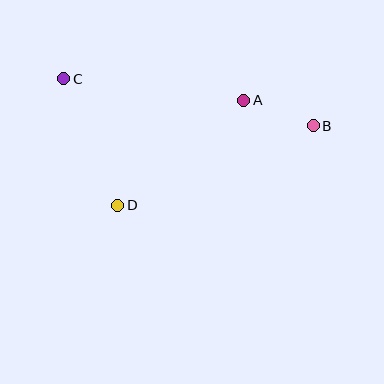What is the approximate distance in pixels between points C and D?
The distance between C and D is approximately 138 pixels.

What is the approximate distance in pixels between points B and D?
The distance between B and D is approximately 211 pixels.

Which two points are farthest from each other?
Points B and C are farthest from each other.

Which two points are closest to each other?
Points A and B are closest to each other.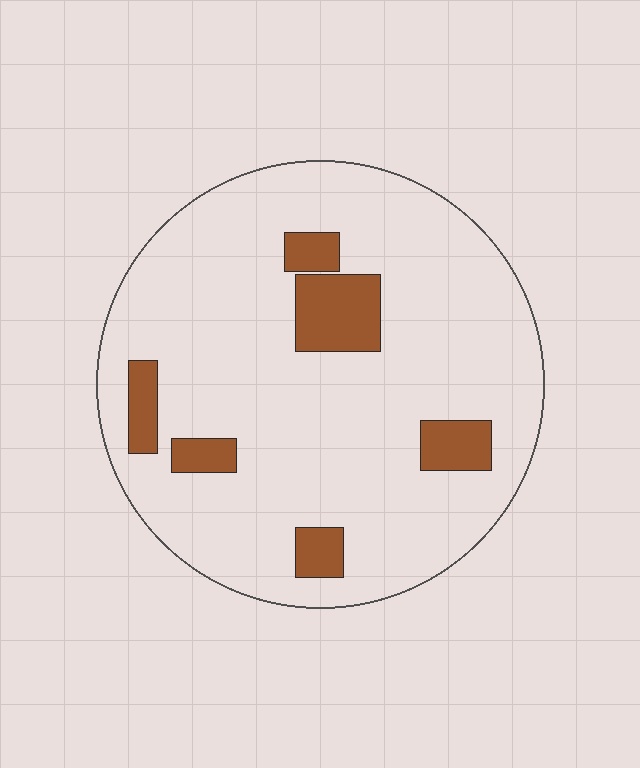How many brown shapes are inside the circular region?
6.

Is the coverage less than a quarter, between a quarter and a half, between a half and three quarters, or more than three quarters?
Less than a quarter.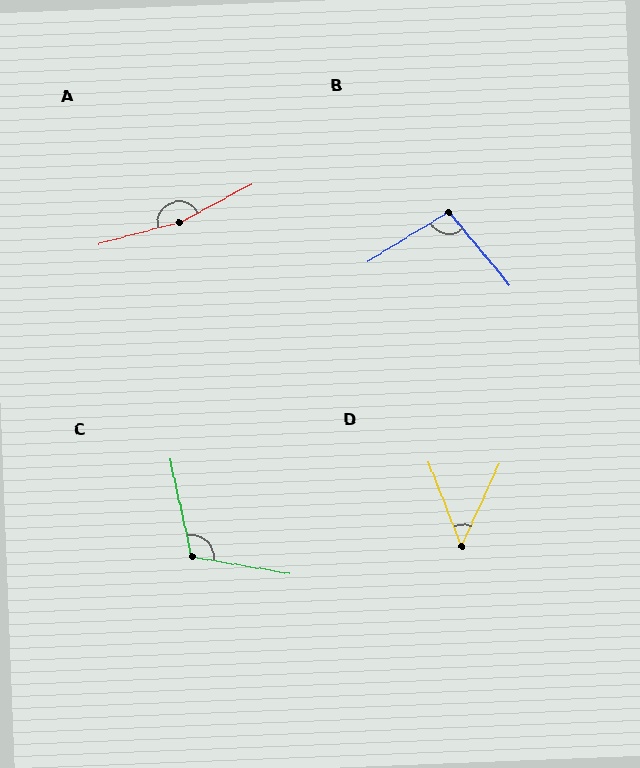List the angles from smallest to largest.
D (47°), B (98°), C (112°), A (167°).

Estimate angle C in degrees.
Approximately 112 degrees.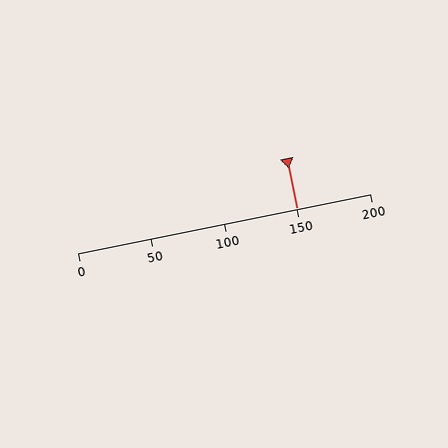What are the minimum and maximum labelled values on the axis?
The axis runs from 0 to 200.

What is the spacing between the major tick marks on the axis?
The major ticks are spaced 50 apart.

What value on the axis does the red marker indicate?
The marker indicates approximately 150.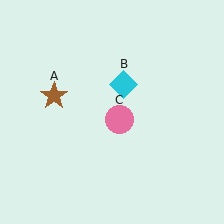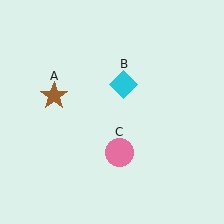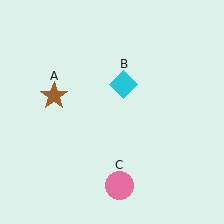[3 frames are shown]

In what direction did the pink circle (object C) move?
The pink circle (object C) moved down.